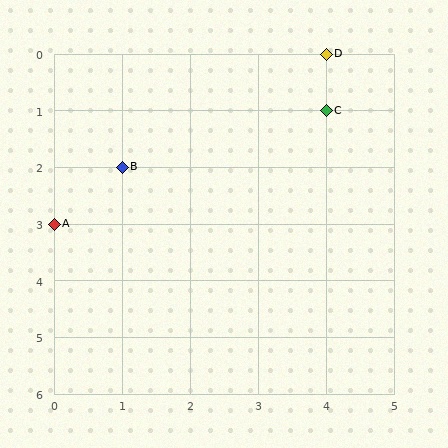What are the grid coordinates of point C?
Point C is at grid coordinates (4, 1).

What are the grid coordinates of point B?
Point B is at grid coordinates (1, 2).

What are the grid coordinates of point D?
Point D is at grid coordinates (4, 0).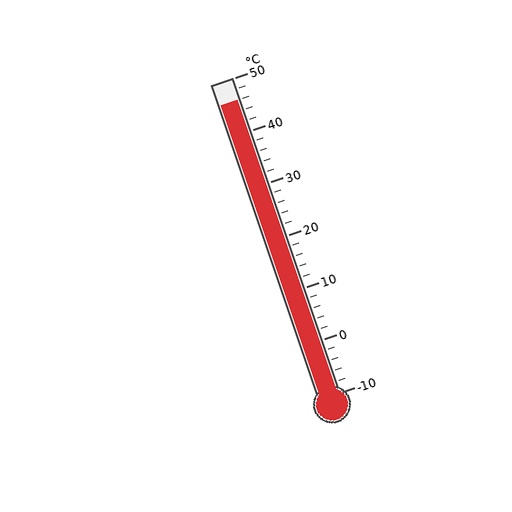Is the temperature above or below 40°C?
The temperature is above 40°C.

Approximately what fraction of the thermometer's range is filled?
The thermometer is filled to approximately 95% of its range.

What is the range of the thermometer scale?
The thermometer scale ranges from -10°C to 50°C.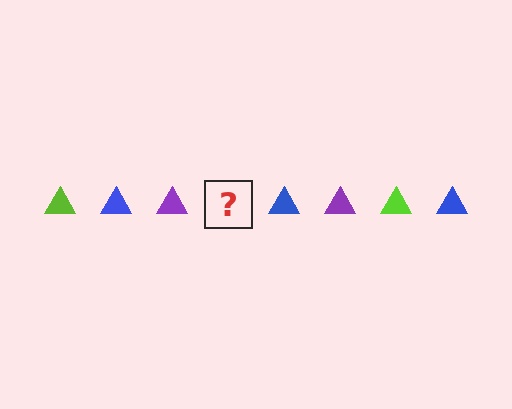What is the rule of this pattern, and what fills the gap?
The rule is that the pattern cycles through lime, blue, purple triangles. The gap should be filled with a lime triangle.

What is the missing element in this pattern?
The missing element is a lime triangle.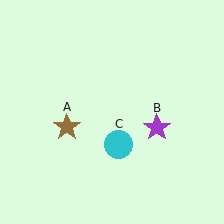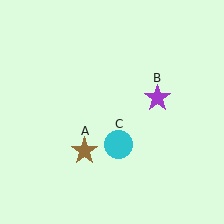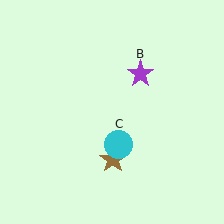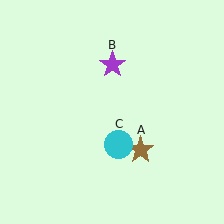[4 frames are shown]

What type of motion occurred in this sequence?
The brown star (object A), purple star (object B) rotated counterclockwise around the center of the scene.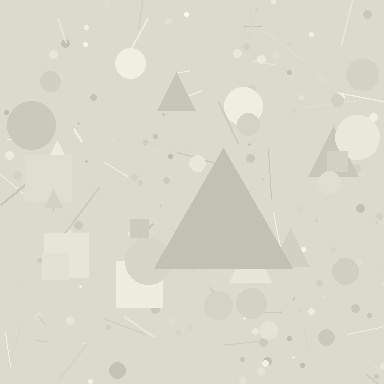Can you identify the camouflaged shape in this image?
The camouflaged shape is a triangle.